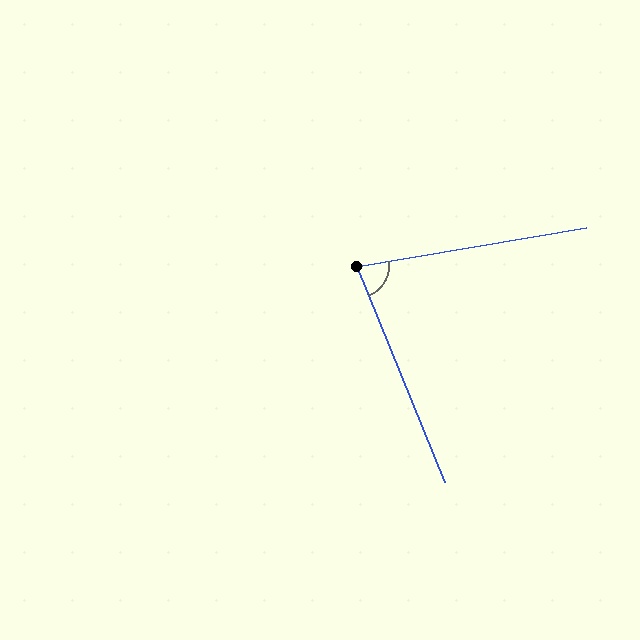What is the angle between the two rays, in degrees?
Approximately 77 degrees.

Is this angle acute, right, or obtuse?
It is acute.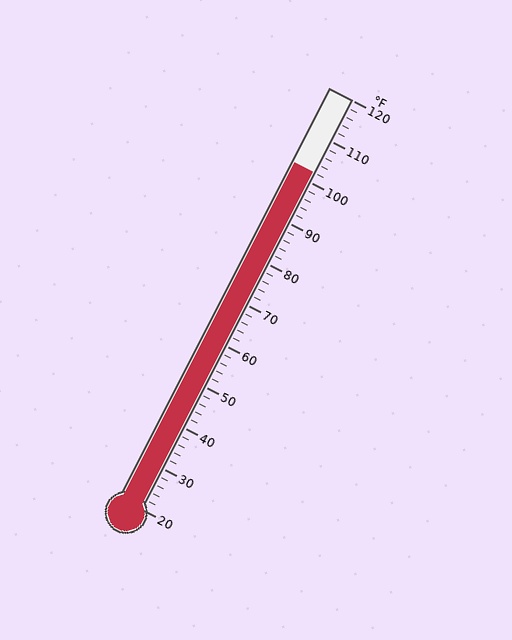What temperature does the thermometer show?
The thermometer shows approximately 102°F.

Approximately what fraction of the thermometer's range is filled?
The thermometer is filled to approximately 80% of its range.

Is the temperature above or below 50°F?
The temperature is above 50°F.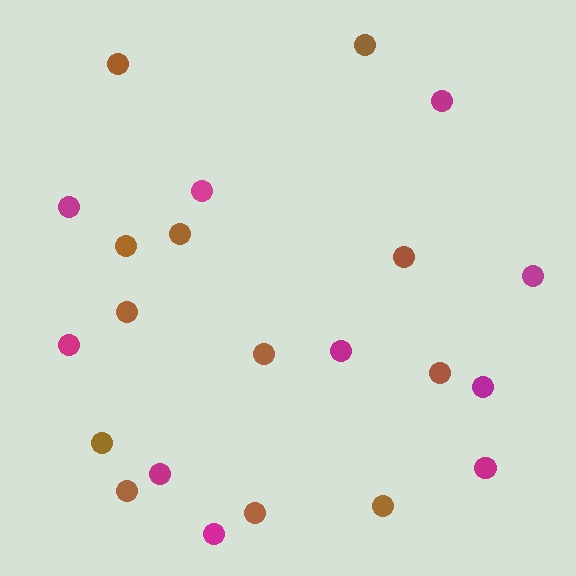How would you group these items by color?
There are 2 groups: one group of brown circles (12) and one group of magenta circles (10).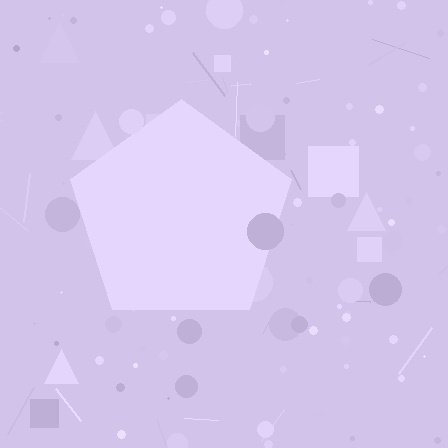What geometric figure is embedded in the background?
A pentagon is embedded in the background.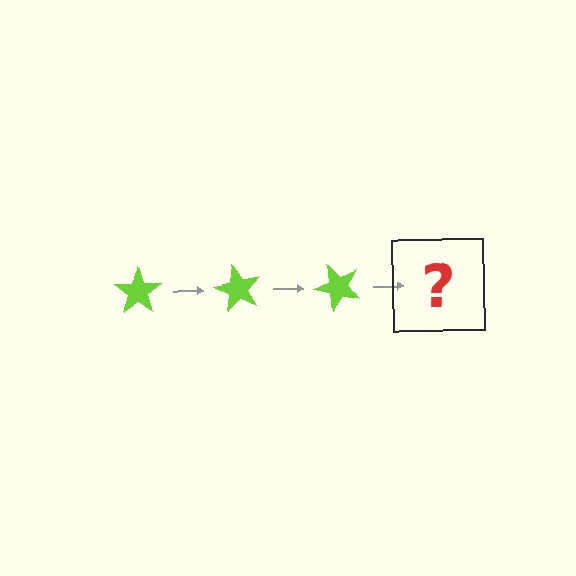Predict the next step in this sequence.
The next step is a lime star rotated 180 degrees.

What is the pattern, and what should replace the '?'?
The pattern is that the star rotates 60 degrees each step. The '?' should be a lime star rotated 180 degrees.